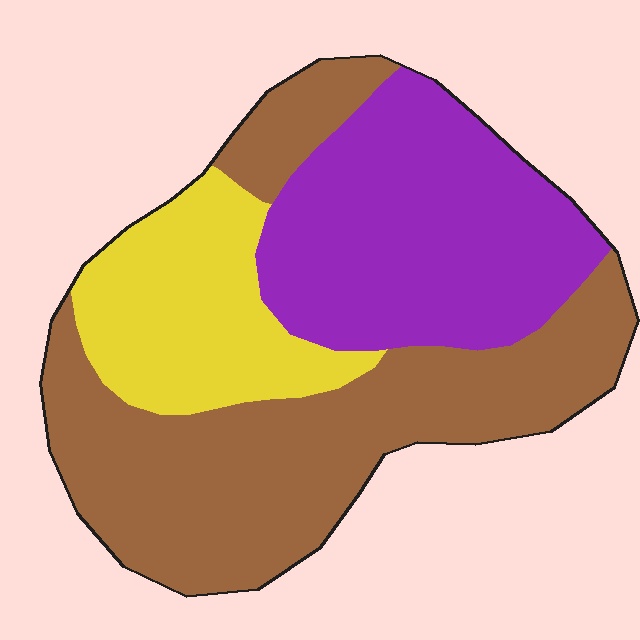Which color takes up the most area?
Brown, at roughly 45%.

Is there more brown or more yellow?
Brown.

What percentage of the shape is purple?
Purple covers roughly 35% of the shape.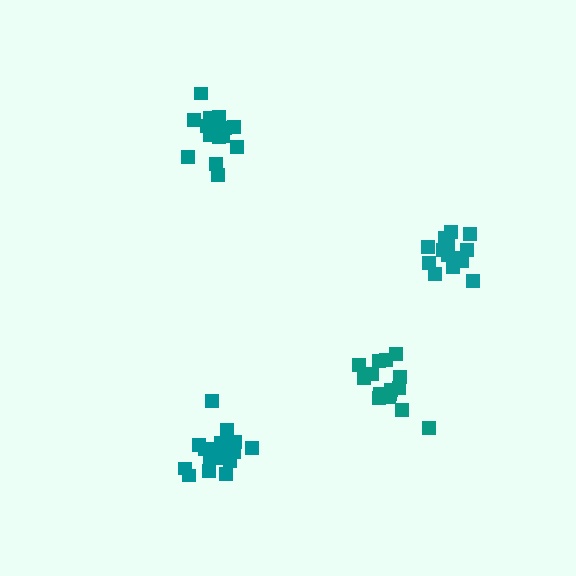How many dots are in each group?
Group 1: 15 dots, Group 2: 19 dots, Group 3: 16 dots, Group 4: 15 dots (65 total).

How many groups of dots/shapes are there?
There are 4 groups.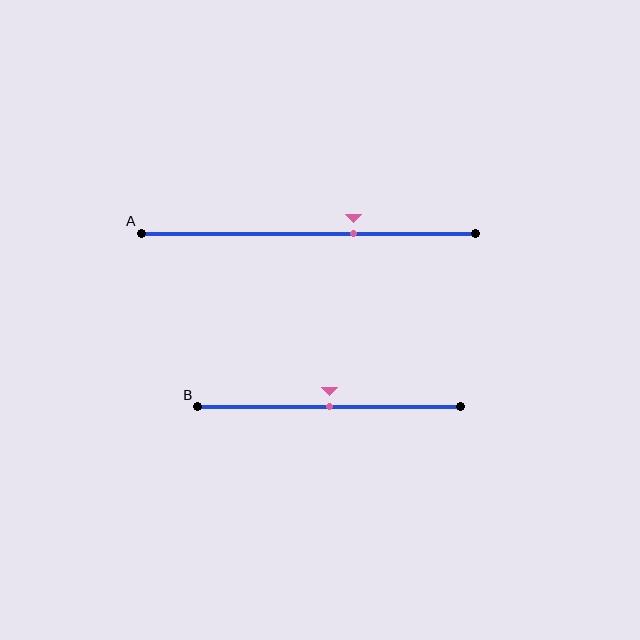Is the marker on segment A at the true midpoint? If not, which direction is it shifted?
No, the marker on segment A is shifted to the right by about 13% of the segment length.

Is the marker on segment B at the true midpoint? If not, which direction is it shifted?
Yes, the marker on segment B is at the true midpoint.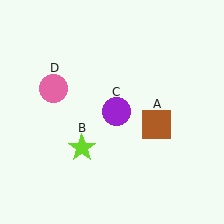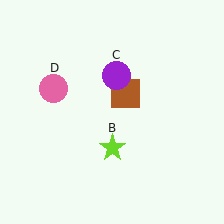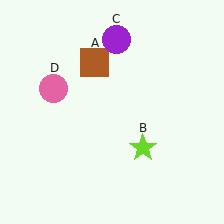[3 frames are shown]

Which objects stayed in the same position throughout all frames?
Pink circle (object D) remained stationary.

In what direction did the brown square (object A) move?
The brown square (object A) moved up and to the left.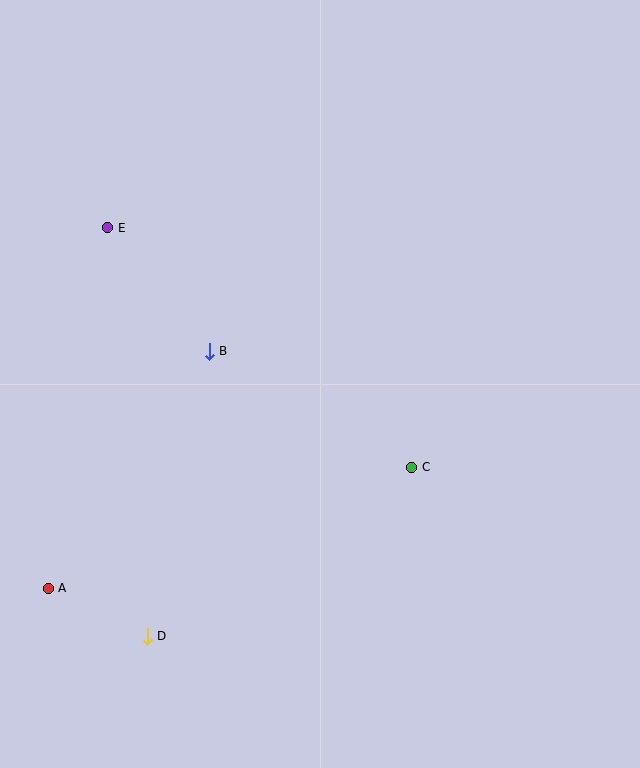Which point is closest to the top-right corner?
Point C is closest to the top-right corner.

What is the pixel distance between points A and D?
The distance between A and D is 110 pixels.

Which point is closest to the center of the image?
Point B at (209, 351) is closest to the center.